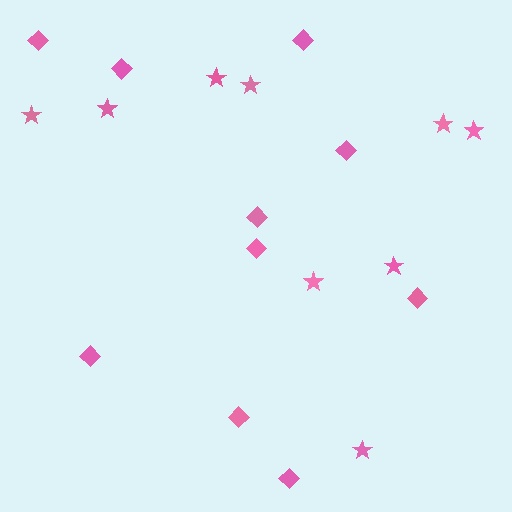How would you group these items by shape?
There are 2 groups: one group of stars (9) and one group of diamonds (10).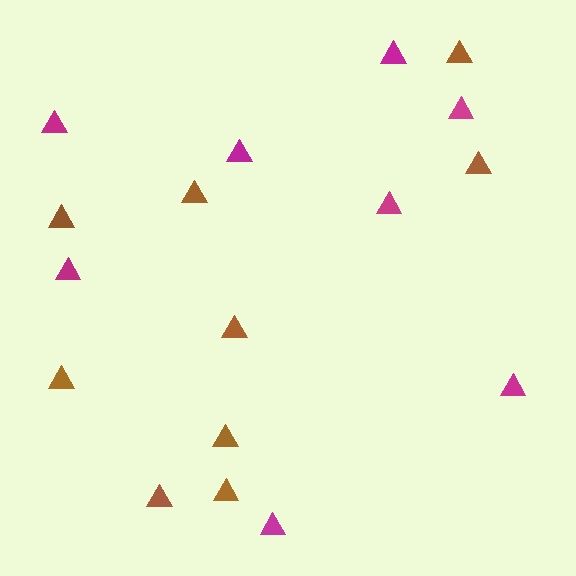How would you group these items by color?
There are 2 groups: one group of brown triangles (9) and one group of magenta triangles (8).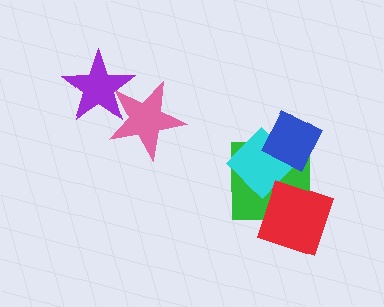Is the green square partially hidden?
Yes, it is partially covered by another shape.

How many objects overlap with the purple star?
1 object overlaps with the purple star.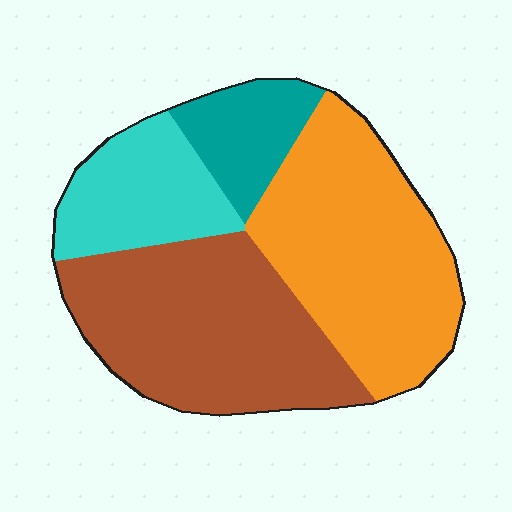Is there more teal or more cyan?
Cyan.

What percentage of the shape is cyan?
Cyan covers roughly 15% of the shape.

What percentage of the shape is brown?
Brown takes up about three eighths (3/8) of the shape.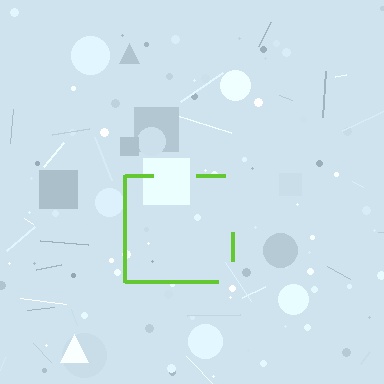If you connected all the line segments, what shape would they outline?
They would outline a square.